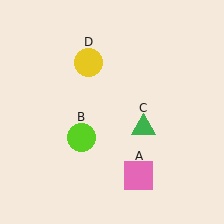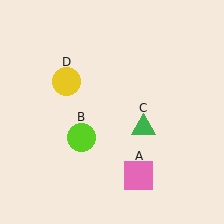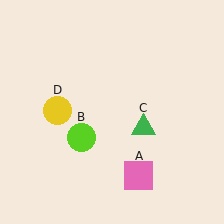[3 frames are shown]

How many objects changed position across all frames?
1 object changed position: yellow circle (object D).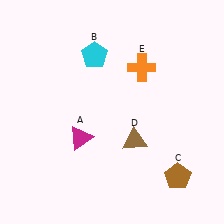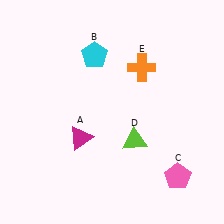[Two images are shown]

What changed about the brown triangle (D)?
In Image 1, D is brown. In Image 2, it changed to lime.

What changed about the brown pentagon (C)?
In Image 1, C is brown. In Image 2, it changed to pink.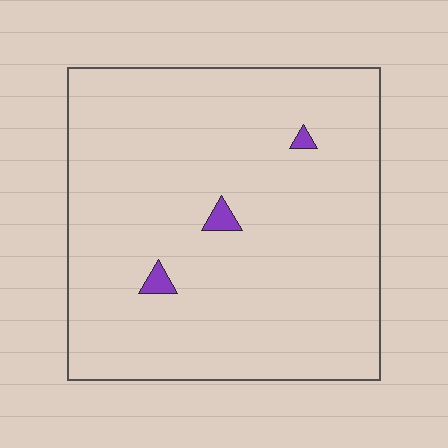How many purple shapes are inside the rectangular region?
3.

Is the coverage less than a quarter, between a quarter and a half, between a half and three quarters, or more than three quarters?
Less than a quarter.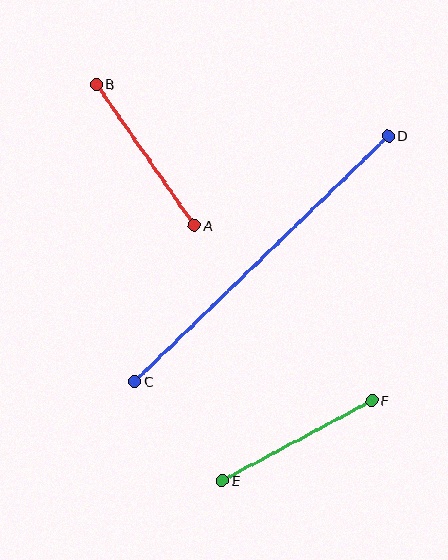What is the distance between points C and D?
The distance is approximately 352 pixels.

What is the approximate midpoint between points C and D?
The midpoint is at approximately (262, 258) pixels.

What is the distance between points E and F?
The distance is approximately 169 pixels.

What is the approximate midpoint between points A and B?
The midpoint is at approximately (145, 155) pixels.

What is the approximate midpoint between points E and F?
The midpoint is at approximately (297, 440) pixels.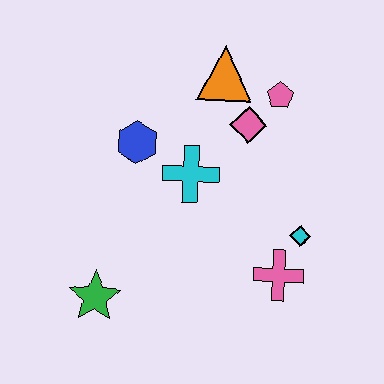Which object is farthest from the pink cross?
The orange triangle is farthest from the pink cross.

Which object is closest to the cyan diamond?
The pink cross is closest to the cyan diamond.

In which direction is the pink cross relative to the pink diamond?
The pink cross is below the pink diamond.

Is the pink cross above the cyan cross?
No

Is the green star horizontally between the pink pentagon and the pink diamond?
No